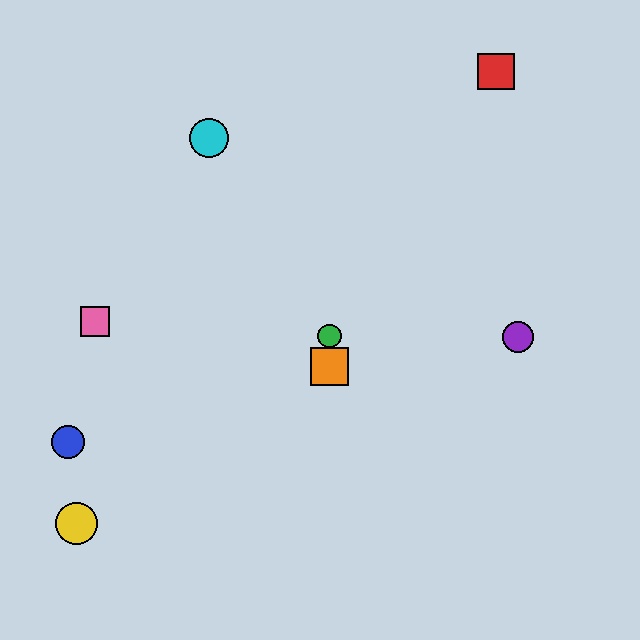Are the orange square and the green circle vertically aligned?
Yes, both are at x≈330.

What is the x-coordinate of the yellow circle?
The yellow circle is at x≈77.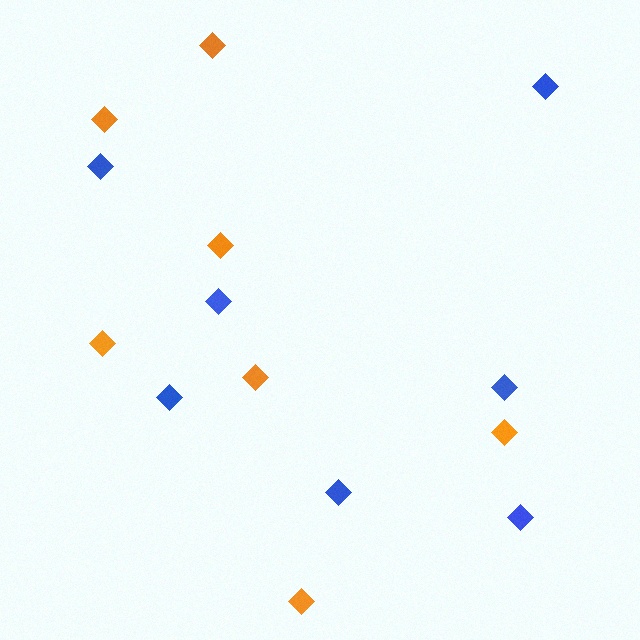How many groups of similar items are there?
There are 2 groups: one group of blue diamonds (7) and one group of orange diamonds (7).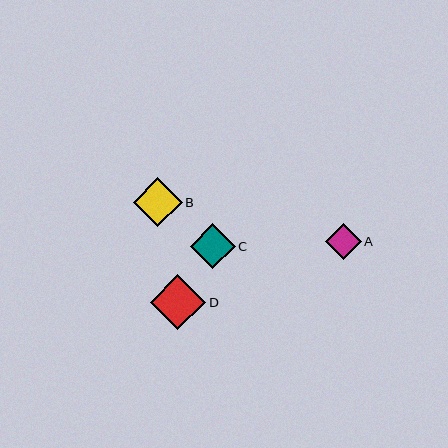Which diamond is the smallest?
Diamond A is the smallest with a size of approximately 36 pixels.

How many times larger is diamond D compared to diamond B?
Diamond D is approximately 1.1 times the size of diamond B.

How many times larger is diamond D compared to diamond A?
Diamond D is approximately 1.5 times the size of diamond A.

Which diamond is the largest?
Diamond D is the largest with a size of approximately 55 pixels.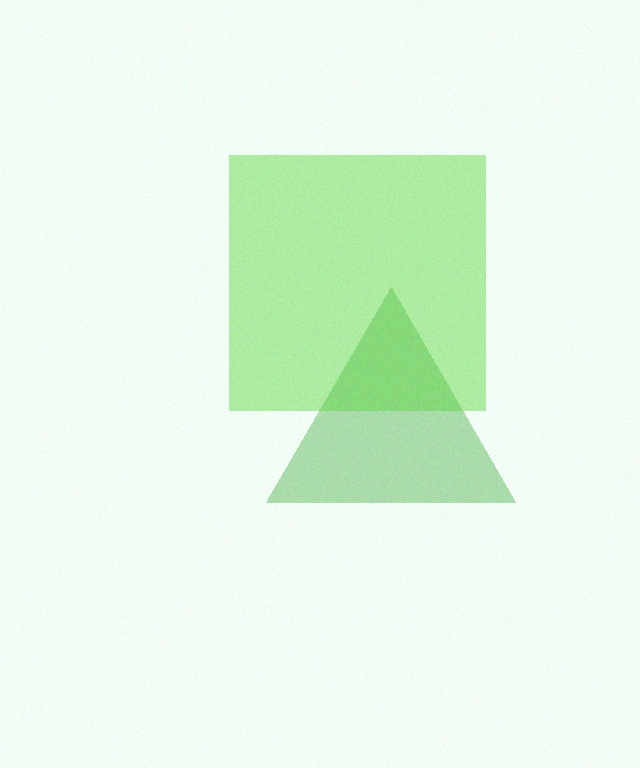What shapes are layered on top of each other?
The layered shapes are: a green triangle, a lime square.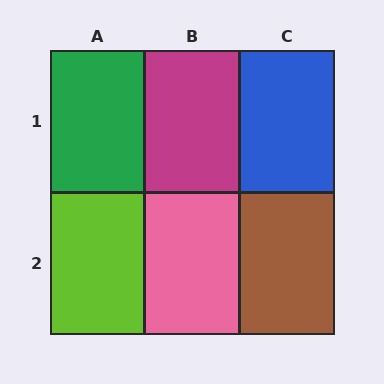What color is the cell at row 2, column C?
Brown.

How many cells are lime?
1 cell is lime.